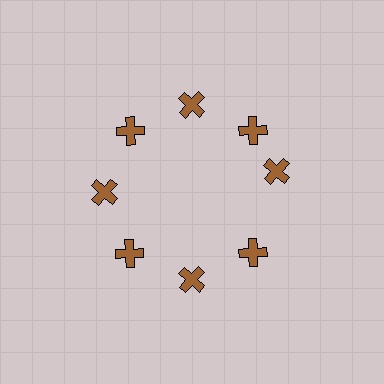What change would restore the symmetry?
The symmetry would be restored by rotating it back into even spacing with its neighbors so that all 8 crosses sit at equal angles and equal distance from the center.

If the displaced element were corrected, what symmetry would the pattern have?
It would have 8-fold rotational symmetry — the pattern would map onto itself every 45 degrees.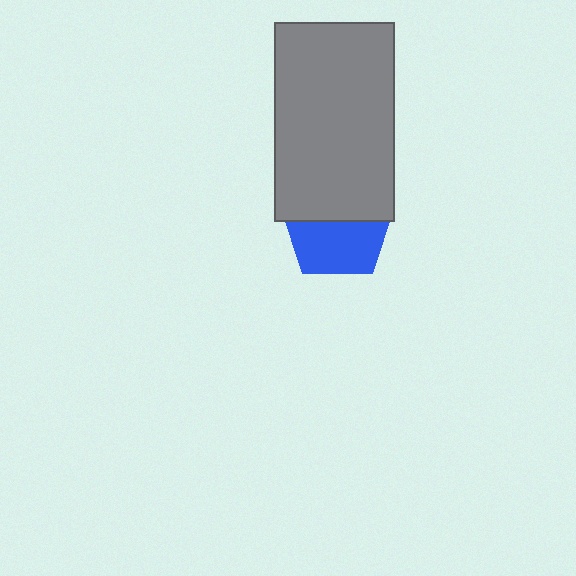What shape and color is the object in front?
The object in front is a gray rectangle.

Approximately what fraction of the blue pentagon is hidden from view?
Roughly 47% of the blue pentagon is hidden behind the gray rectangle.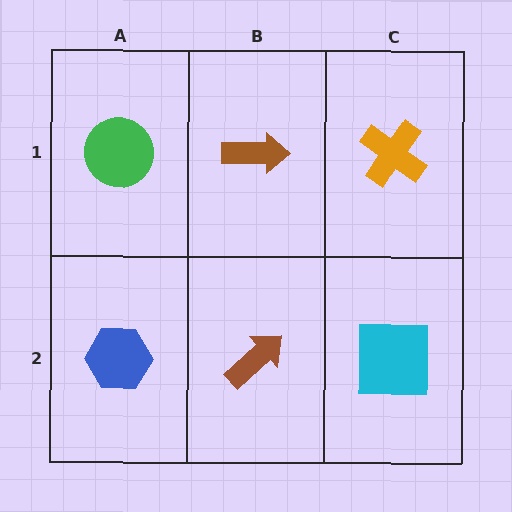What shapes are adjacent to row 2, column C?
An orange cross (row 1, column C), a brown arrow (row 2, column B).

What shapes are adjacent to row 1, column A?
A blue hexagon (row 2, column A), a brown arrow (row 1, column B).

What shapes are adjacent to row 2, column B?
A brown arrow (row 1, column B), a blue hexagon (row 2, column A), a cyan square (row 2, column C).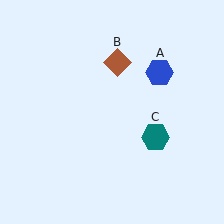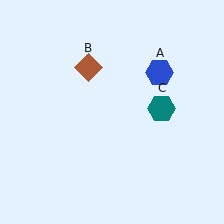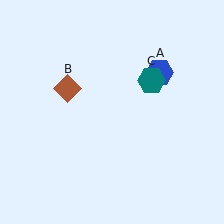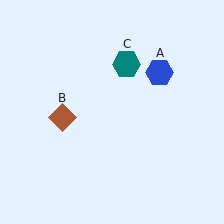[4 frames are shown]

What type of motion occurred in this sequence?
The brown diamond (object B), teal hexagon (object C) rotated counterclockwise around the center of the scene.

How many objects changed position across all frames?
2 objects changed position: brown diamond (object B), teal hexagon (object C).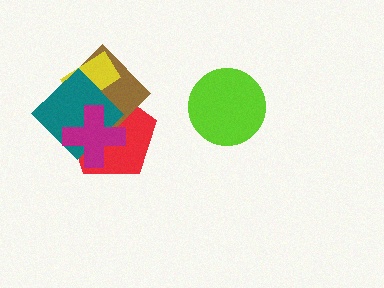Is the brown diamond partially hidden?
Yes, it is partially covered by another shape.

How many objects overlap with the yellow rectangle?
3 objects overlap with the yellow rectangle.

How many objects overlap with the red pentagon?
4 objects overlap with the red pentagon.